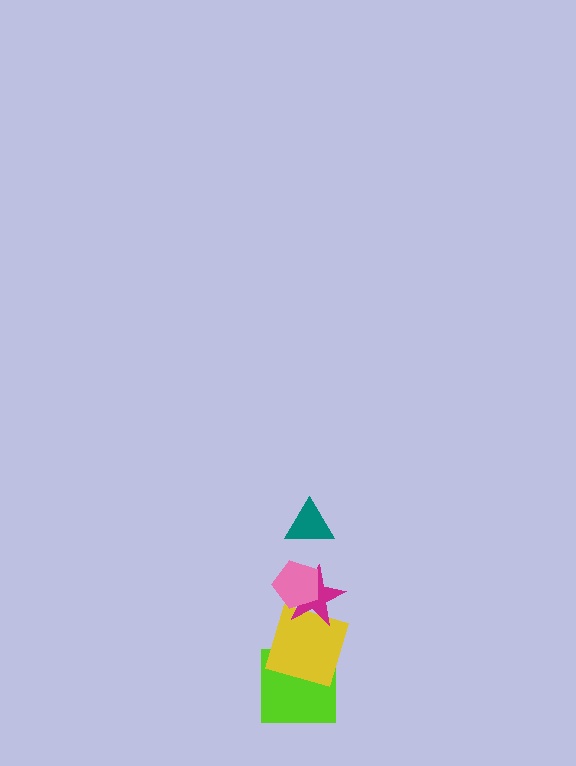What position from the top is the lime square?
The lime square is 5th from the top.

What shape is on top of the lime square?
The yellow square is on top of the lime square.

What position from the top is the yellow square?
The yellow square is 4th from the top.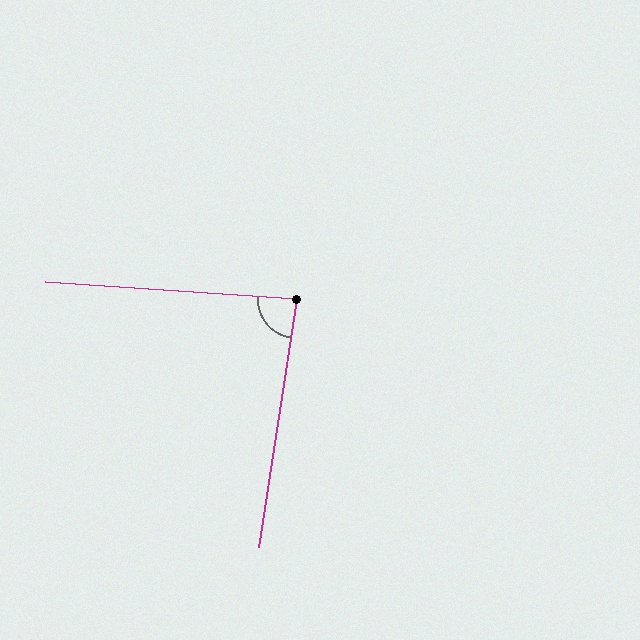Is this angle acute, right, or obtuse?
It is approximately a right angle.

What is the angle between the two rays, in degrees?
Approximately 85 degrees.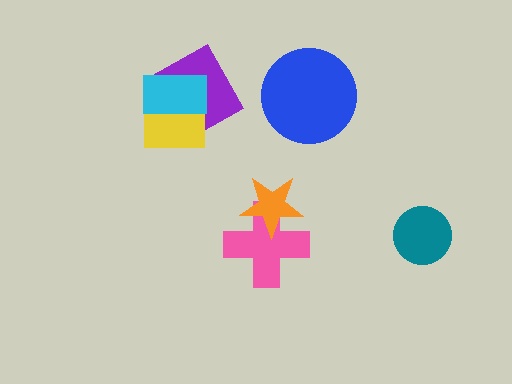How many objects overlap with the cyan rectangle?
2 objects overlap with the cyan rectangle.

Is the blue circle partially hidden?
No, no other shape covers it.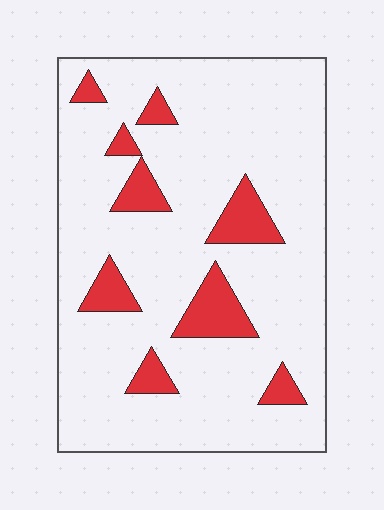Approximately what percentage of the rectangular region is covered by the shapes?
Approximately 15%.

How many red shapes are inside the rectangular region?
9.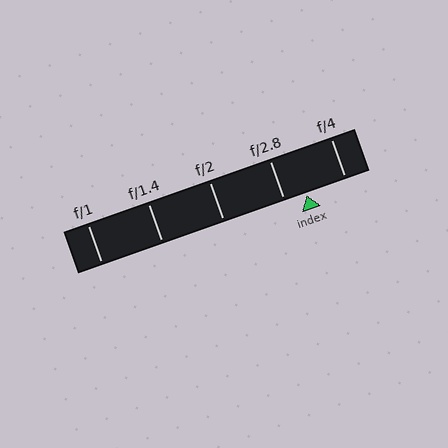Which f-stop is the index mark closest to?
The index mark is closest to f/2.8.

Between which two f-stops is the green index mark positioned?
The index mark is between f/2.8 and f/4.